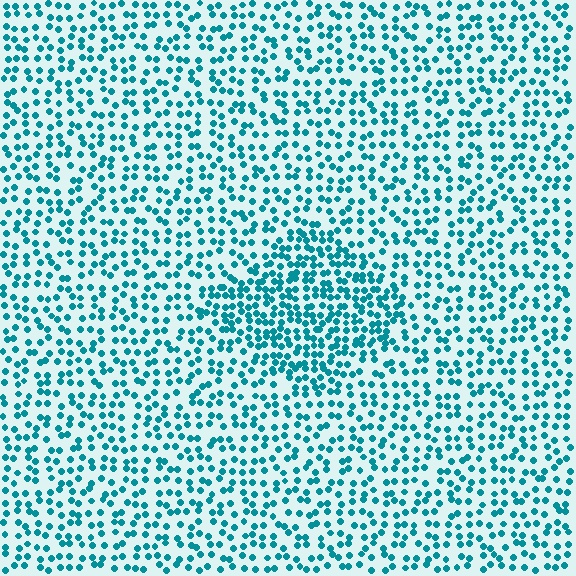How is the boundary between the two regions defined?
The boundary is defined by a change in element density (approximately 1.8x ratio). All elements are the same color, size, and shape.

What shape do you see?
I see a diamond.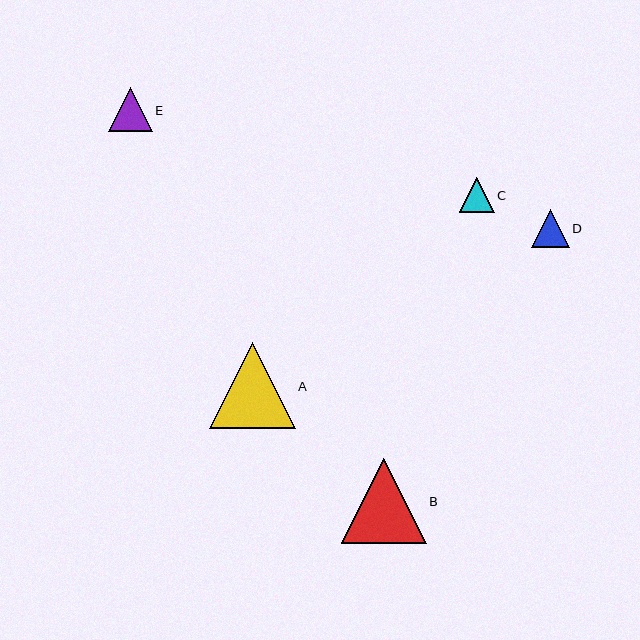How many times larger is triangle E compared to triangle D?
Triangle E is approximately 1.2 times the size of triangle D.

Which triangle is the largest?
Triangle A is the largest with a size of approximately 86 pixels.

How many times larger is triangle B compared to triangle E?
Triangle B is approximately 2.0 times the size of triangle E.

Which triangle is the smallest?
Triangle C is the smallest with a size of approximately 35 pixels.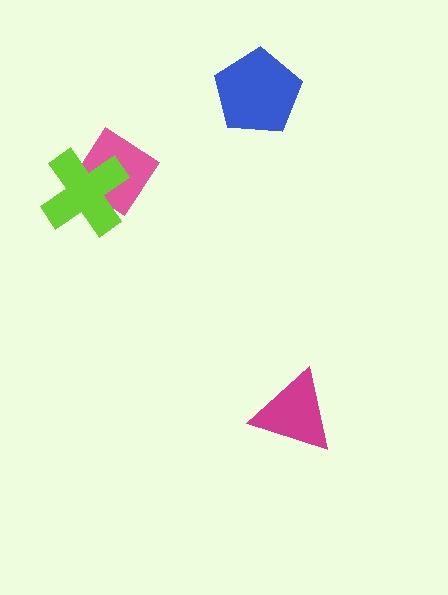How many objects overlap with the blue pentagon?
0 objects overlap with the blue pentagon.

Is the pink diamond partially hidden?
Yes, it is partially covered by another shape.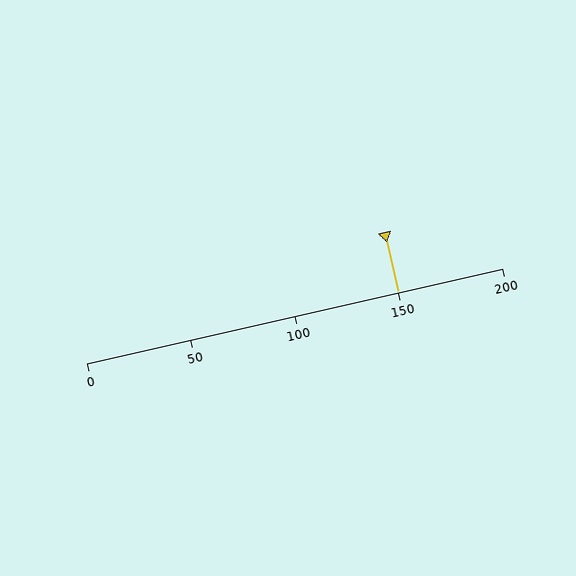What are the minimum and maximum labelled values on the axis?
The axis runs from 0 to 200.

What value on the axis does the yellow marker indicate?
The marker indicates approximately 150.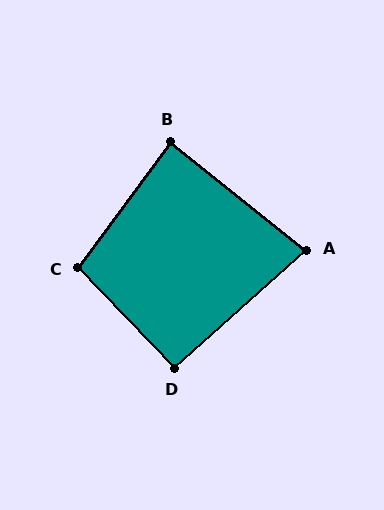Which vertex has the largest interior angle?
C, at approximately 100 degrees.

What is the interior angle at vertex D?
Approximately 92 degrees (approximately right).